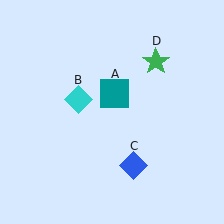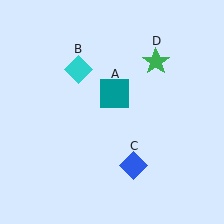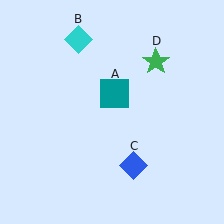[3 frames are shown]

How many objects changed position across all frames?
1 object changed position: cyan diamond (object B).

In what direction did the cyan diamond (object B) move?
The cyan diamond (object B) moved up.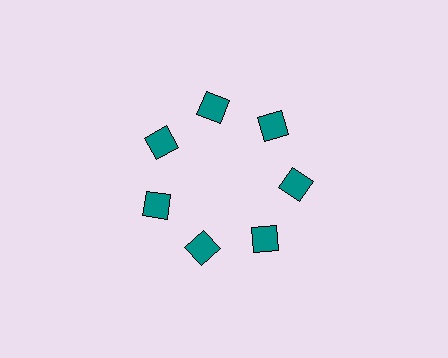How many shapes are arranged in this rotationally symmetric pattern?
There are 7 shapes, arranged in 7 groups of 1.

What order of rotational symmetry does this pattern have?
This pattern has 7-fold rotational symmetry.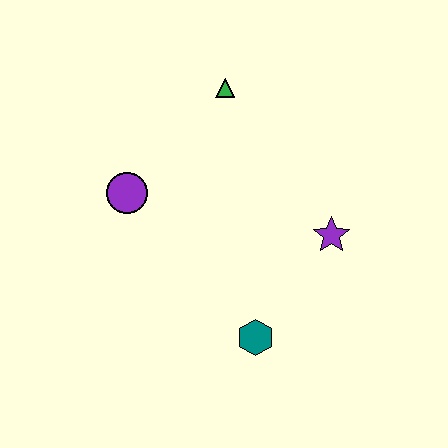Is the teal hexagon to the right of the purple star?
No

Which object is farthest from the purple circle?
The purple star is farthest from the purple circle.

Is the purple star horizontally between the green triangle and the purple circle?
No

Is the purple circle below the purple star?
No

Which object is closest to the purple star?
The teal hexagon is closest to the purple star.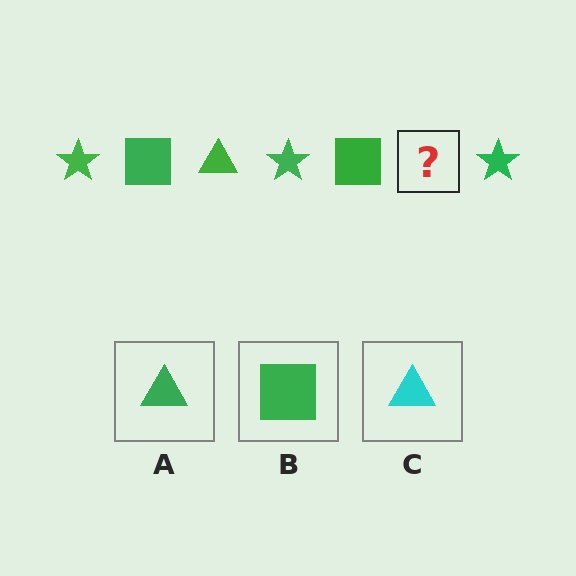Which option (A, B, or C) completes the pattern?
A.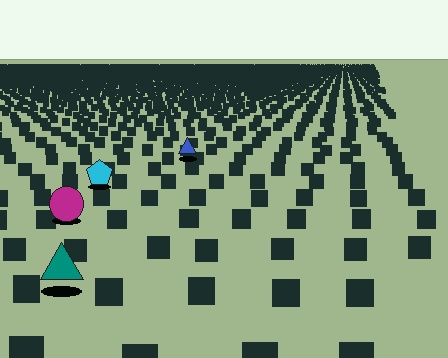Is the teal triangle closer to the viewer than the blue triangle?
Yes. The teal triangle is closer — you can tell from the texture gradient: the ground texture is coarser near it.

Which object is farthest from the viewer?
The blue triangle is farthest from the viewer. It appears smaller and the ground texture around it is denser.